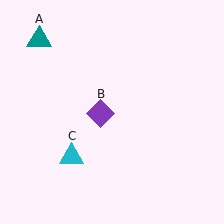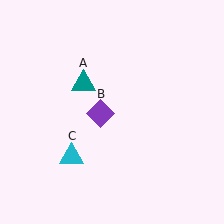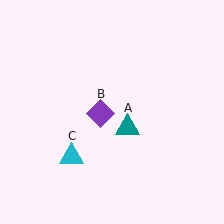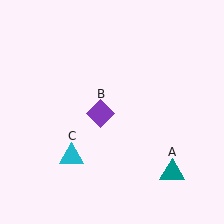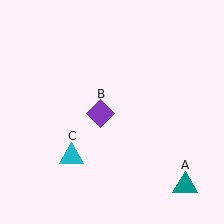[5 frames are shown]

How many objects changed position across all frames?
1 object changed position: teal triangle (object A).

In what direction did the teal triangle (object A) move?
The teal triangle (object A) moved down and to the right.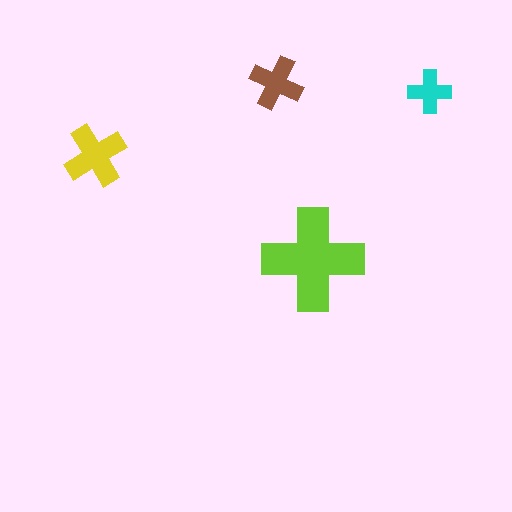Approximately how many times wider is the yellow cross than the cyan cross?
About 1.5 times wider.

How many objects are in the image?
There are 4 objects in the image.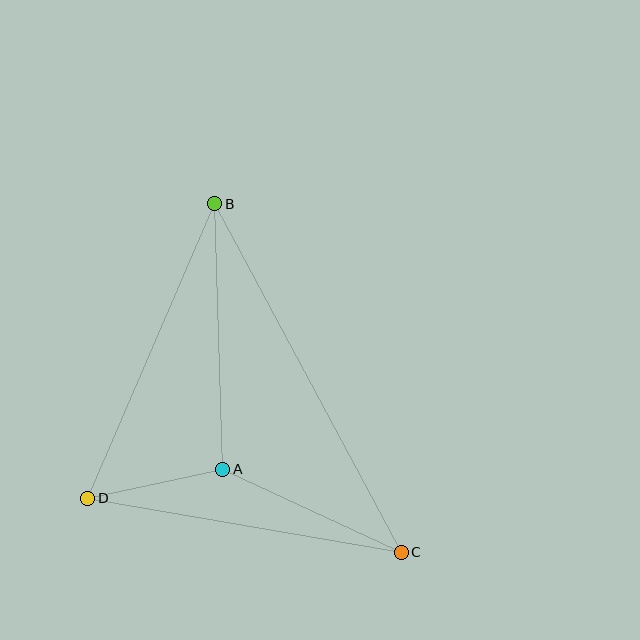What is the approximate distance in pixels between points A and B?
The distance between A and B is approximately 266 pixels.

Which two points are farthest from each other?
Points B and C are farthest from each other.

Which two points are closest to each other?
Points A and D are closest to each other.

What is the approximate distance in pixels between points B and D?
The distance between B and D is approximately 320 pixels.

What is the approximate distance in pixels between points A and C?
The distance between A and C is approximately 197 pixels.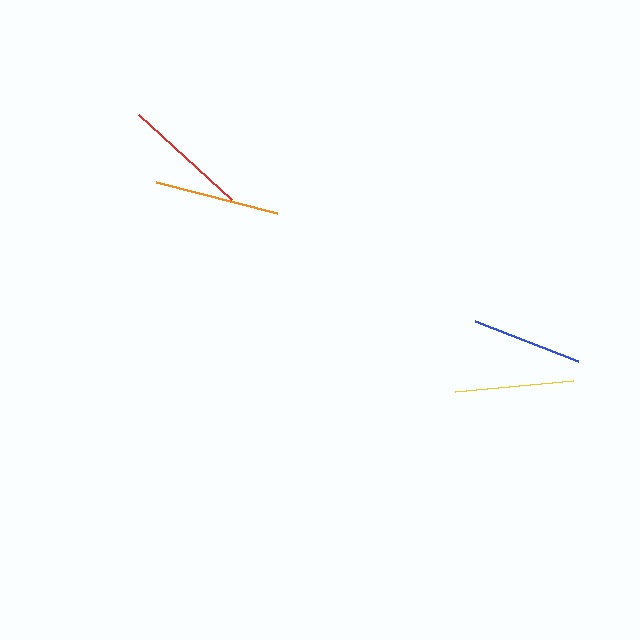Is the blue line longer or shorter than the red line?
The red line is longer than the blue line.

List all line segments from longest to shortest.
From longest to shortest: red, orange, yellow, blue.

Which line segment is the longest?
The red line is the longest at approximately 126 pixels.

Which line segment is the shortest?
The blue line is the shortest at approximately 110 pixels.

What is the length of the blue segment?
The blue segment is approximately 110 pixels long.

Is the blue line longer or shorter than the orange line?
The orange line is longer than the blue line.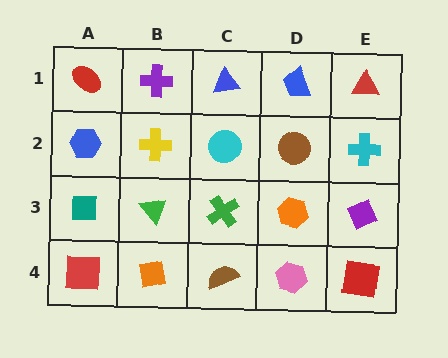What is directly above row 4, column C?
A green cross.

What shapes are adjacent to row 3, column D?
A brown circle (row 2, column D), a pink hexagon (row 4, column D), a green cross (row 3, column C), a purple diamond (row 3, column E).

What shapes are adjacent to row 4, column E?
A purple diamond (row 3, column E), a pink hexagon (row 4, column D).